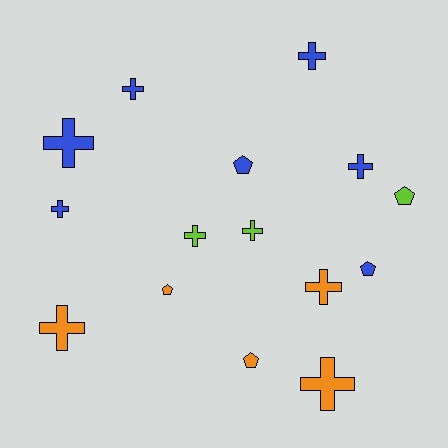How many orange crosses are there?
There are 3 orange crosses.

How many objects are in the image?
There are 15 objects.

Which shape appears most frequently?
Cross, with 10 objects.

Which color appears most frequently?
Blue, with 7 objects.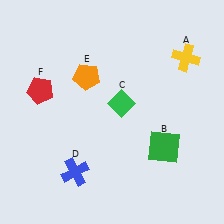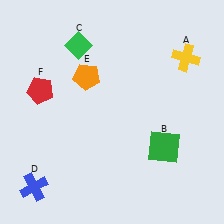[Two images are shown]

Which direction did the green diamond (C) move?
The green diamond (C) moved up.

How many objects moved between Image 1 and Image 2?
2 objects moved between the two images.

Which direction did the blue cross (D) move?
The blue cross (D) moved left.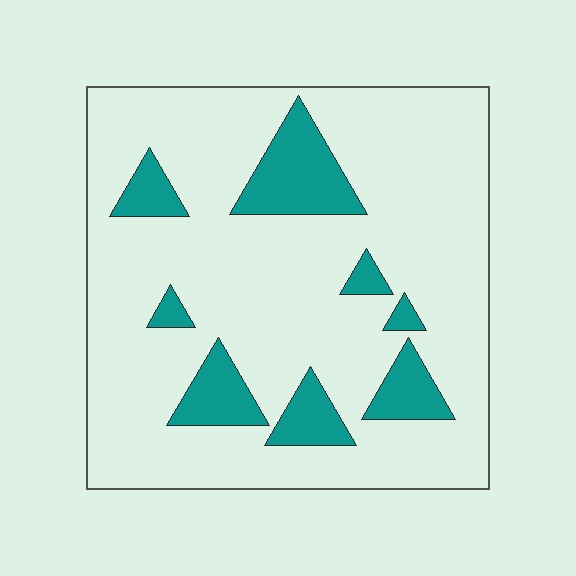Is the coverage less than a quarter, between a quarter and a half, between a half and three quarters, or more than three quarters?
Less than a quarter.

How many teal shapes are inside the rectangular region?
8.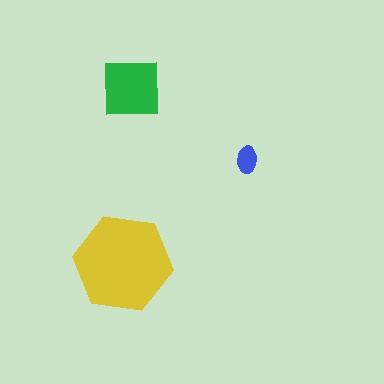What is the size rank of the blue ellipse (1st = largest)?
3rd.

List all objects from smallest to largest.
The blue ellipse, the green square, the yellow hexagon.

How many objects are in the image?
There are 3 objects in the image.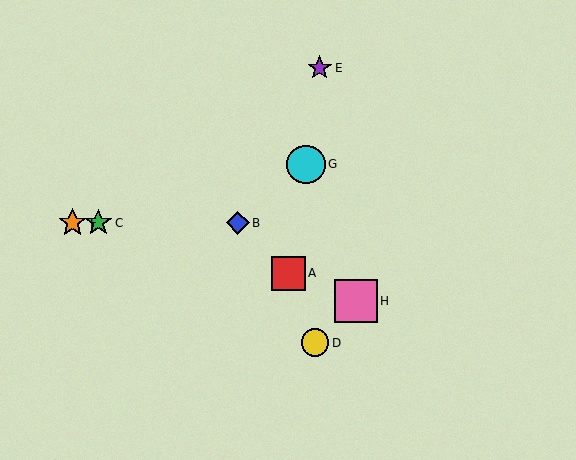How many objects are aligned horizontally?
3 objects (B, C, F) are aligned horizontally.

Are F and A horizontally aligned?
No, F is at y≈223 and A is at y≈273.